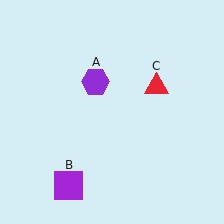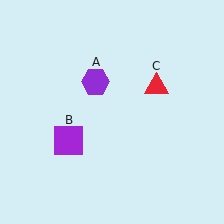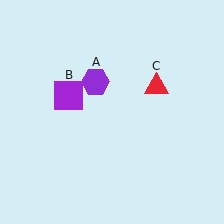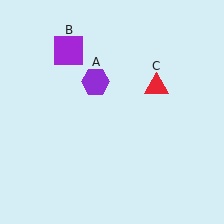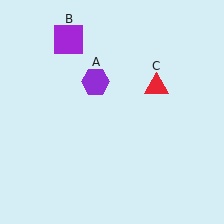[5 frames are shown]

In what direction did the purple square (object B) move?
The purple square (object B) moved up.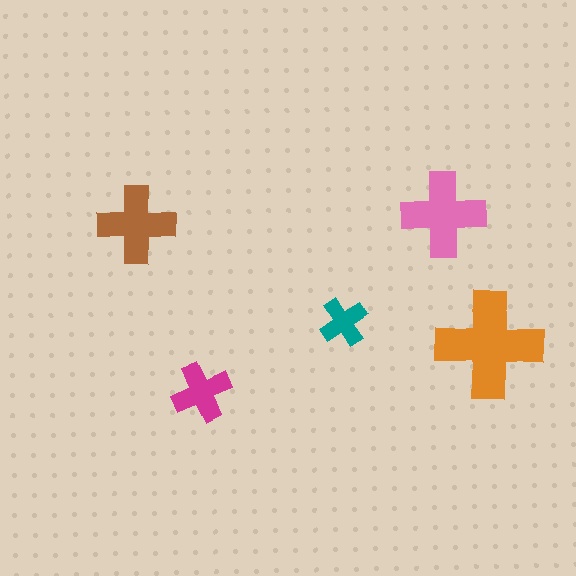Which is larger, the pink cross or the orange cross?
The orange one.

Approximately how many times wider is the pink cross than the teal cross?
About 2 times wider.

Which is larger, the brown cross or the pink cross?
The pink one.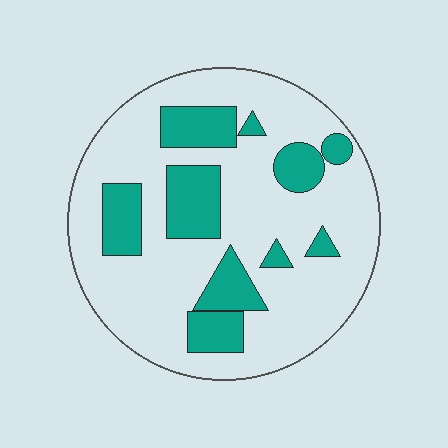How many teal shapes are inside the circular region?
10.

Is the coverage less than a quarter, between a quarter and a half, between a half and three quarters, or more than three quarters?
Between a quarter and a half.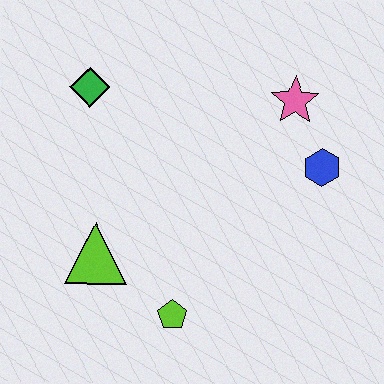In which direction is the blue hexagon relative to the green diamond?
The blue hexagon is to the right of the green diamond.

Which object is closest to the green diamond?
The lime triangle is closest to the green diamond.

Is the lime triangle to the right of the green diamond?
Yes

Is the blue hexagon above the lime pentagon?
Yes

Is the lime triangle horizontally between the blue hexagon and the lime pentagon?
No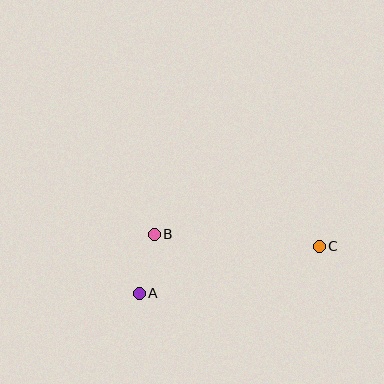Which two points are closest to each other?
Points A and B are closest to each other.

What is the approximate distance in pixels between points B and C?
The distance between B and C is approximately 165 pixels.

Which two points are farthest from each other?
Points A and C are farthest from each other.